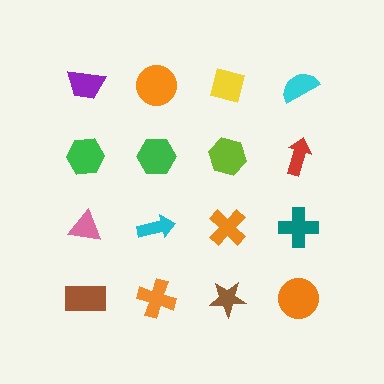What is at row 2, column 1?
A green hexagon.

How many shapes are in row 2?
4 shapes.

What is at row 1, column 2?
An orange circle.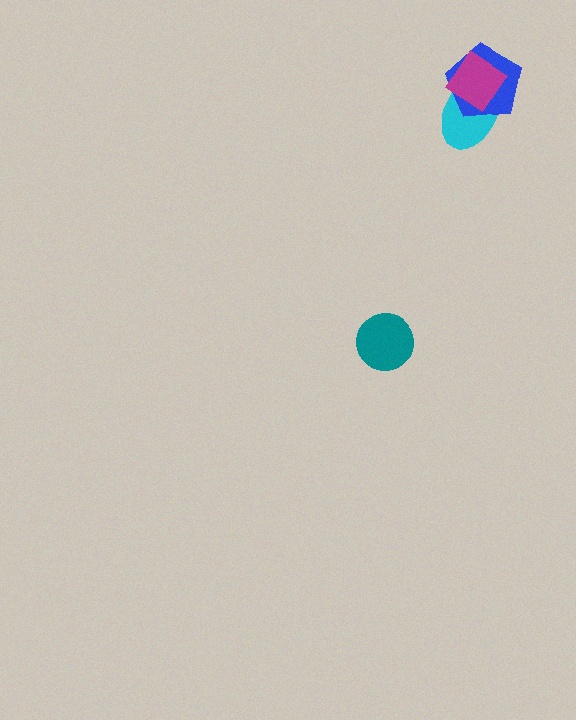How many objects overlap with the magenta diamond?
2 objects overlap with the magenta diamond.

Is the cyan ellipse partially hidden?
Yes, it is partially covered by another shape.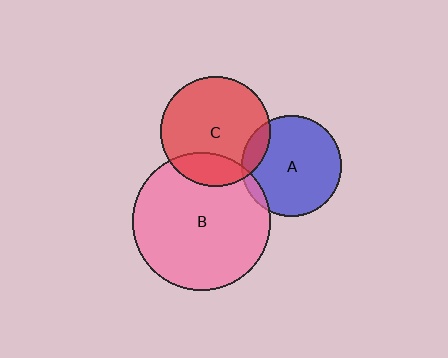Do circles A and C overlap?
Yes.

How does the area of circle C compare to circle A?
Approximately 1.2 times.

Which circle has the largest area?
Circle B (pink).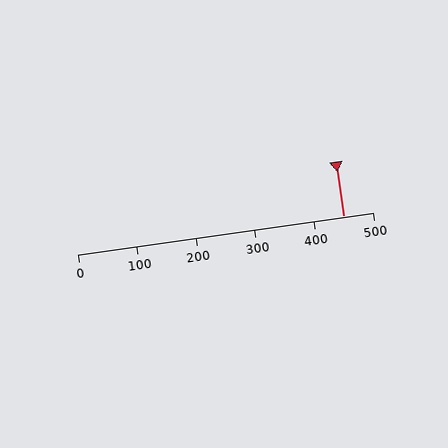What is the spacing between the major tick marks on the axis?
The major ticks are spaced 100 apart.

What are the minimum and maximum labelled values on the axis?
The axis runs from 0 to 500.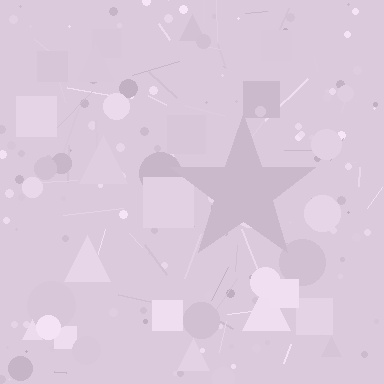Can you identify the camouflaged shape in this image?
The camouflaged shape is a star.